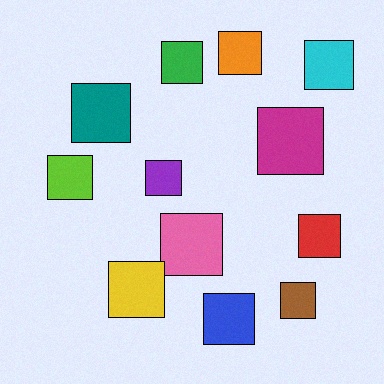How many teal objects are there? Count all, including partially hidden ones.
There is 1 teal object.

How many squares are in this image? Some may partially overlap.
There are 12 squares.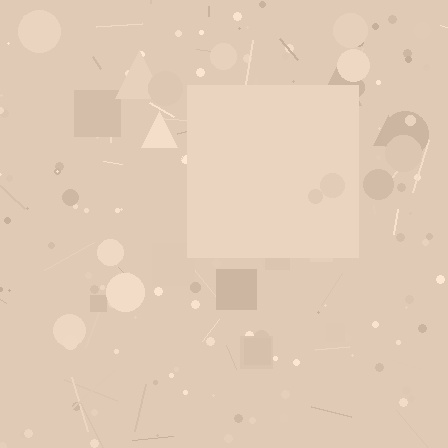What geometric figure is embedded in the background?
A square is embedded in the background.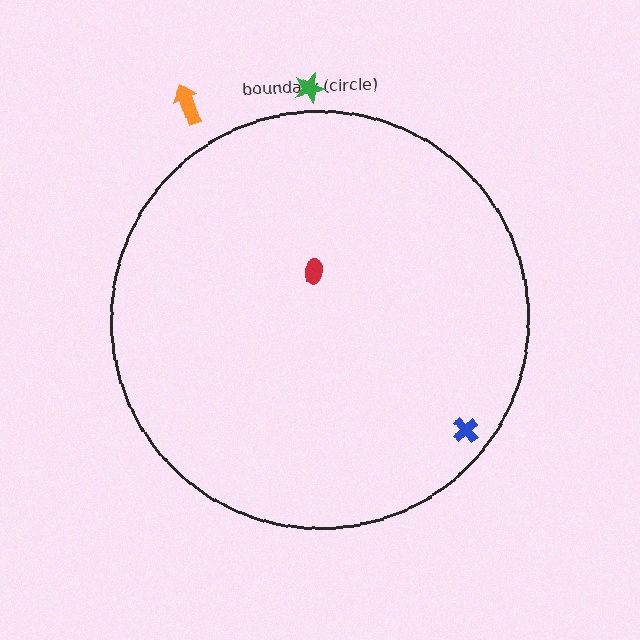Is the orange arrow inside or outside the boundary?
Outside.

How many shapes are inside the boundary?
2 inside, 2 outside.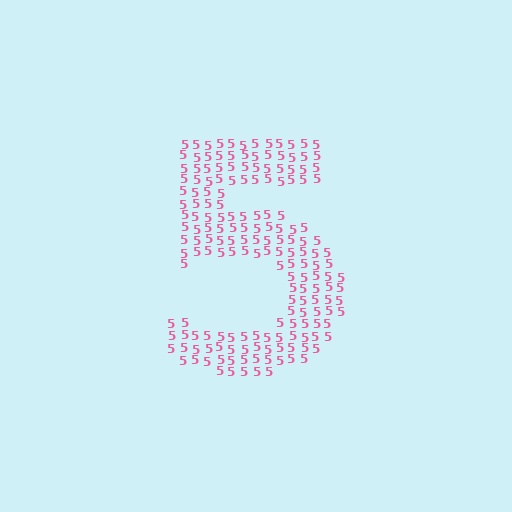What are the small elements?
The small elements are digit 5's.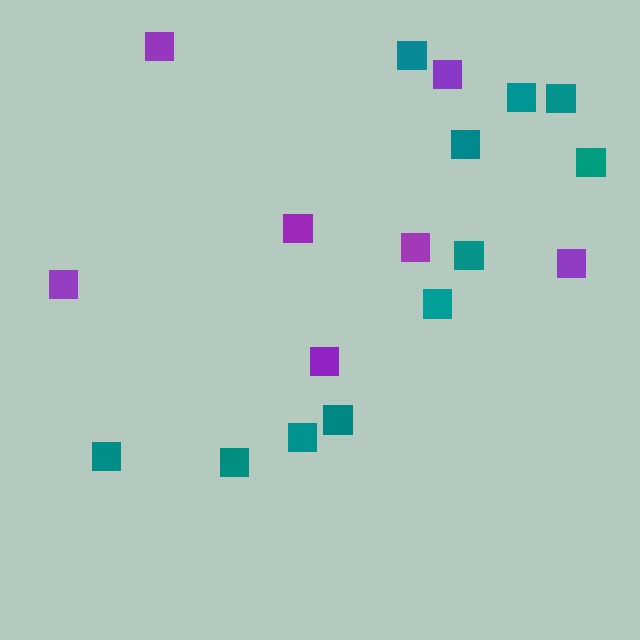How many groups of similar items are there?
There are 2 groups: one group of teal squares (11) and one group of purple squares (7).